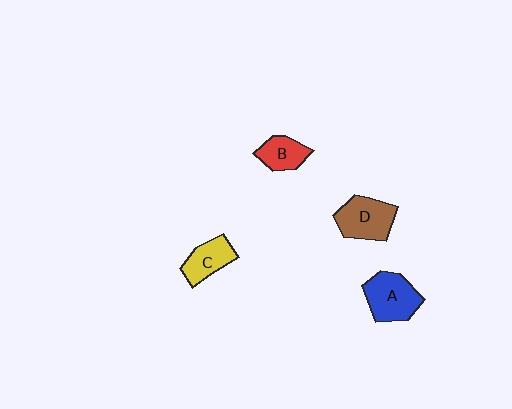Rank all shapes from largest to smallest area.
From largest to smallest: A (blue), D (brown), C (yellow), B (red).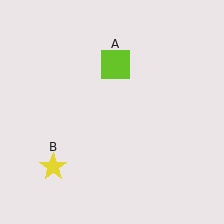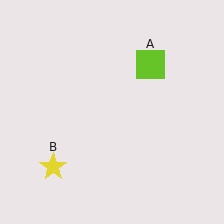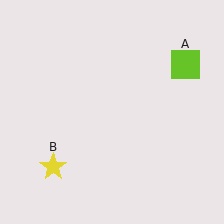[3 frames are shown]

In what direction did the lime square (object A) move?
The lime square (object A) moved right.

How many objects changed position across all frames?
1 object changed position: lime square (object A).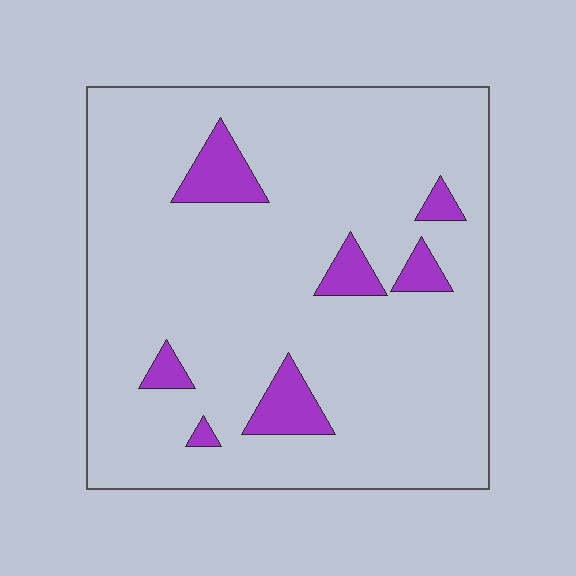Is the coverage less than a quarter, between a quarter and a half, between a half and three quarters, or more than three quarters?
Less than a quarter.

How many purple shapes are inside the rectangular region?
7.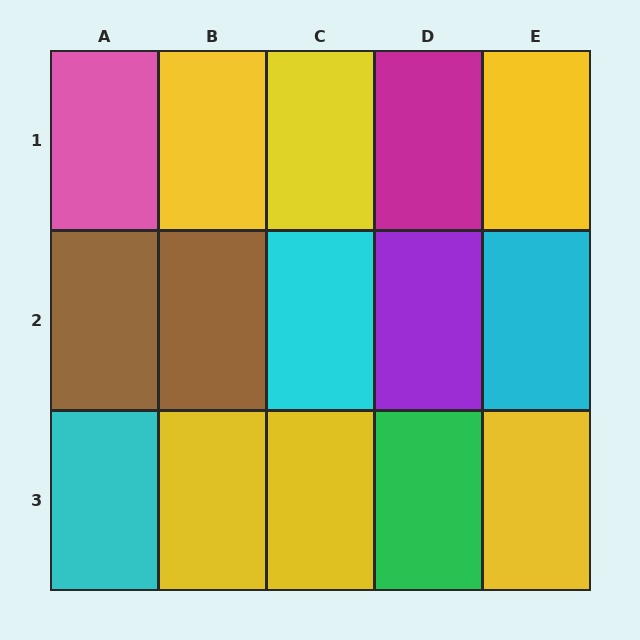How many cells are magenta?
1 cell is magenta.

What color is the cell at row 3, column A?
Cyan.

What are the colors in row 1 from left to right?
Pink, yellow, yellow, magenta, yellow.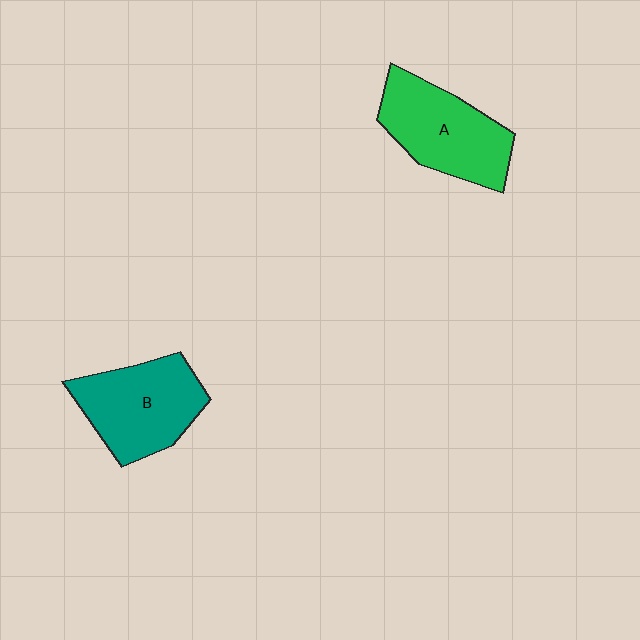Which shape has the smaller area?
Shape A (green).